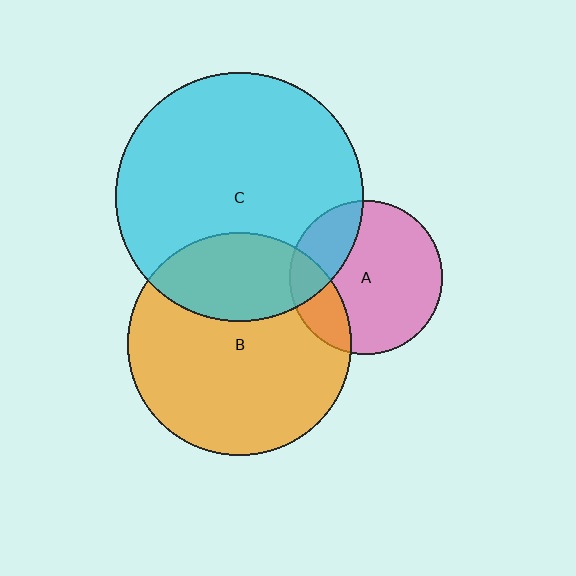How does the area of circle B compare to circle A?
Approximately 2.1 times.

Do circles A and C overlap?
Yes.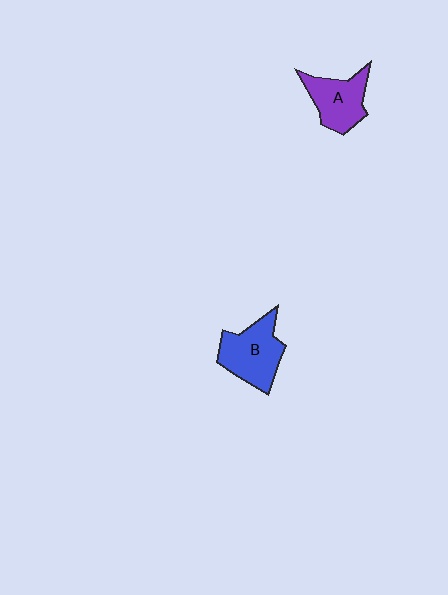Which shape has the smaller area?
Shape A (purple).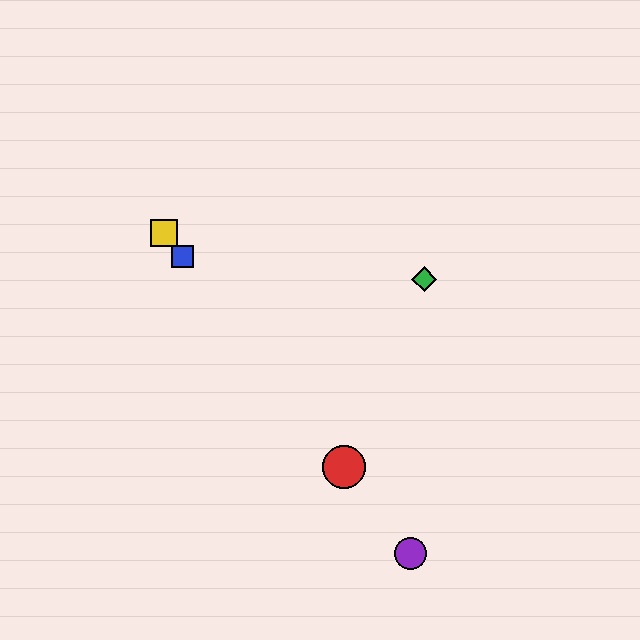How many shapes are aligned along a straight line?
4 shapes (the red circle, the blue square, the yellow square, the purple circle) are aligned along a straight line.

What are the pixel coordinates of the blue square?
The blue square is at (182, 257).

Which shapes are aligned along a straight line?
The red circle, the blue square, the yellow square, the purple circle are aligned along a straight line.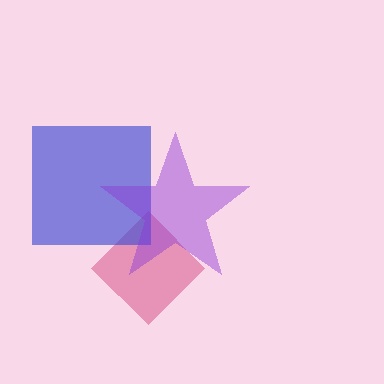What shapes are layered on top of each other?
The layered shapes are: a pink diamond, a blue square, a purple star.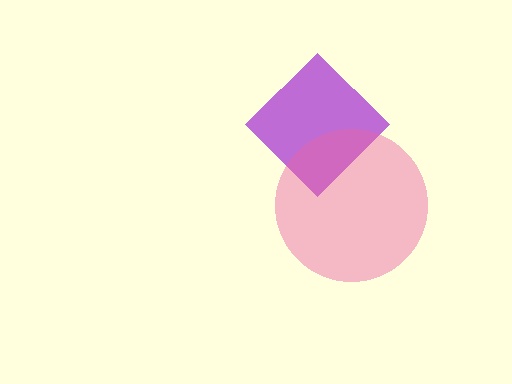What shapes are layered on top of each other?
The layered shapes are: a purple diamond, a pink circle.